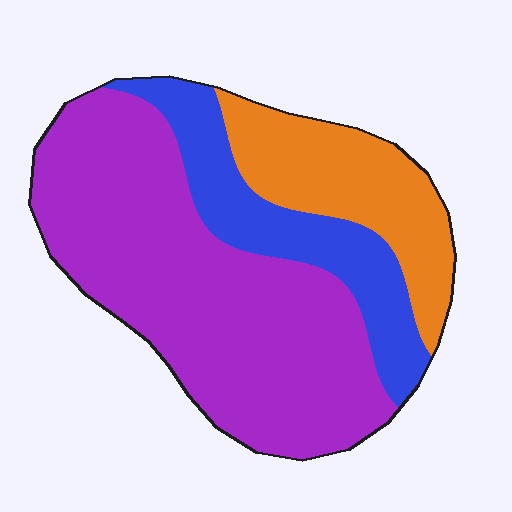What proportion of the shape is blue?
Blue covers around 20% of the shape.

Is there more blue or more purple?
Purple.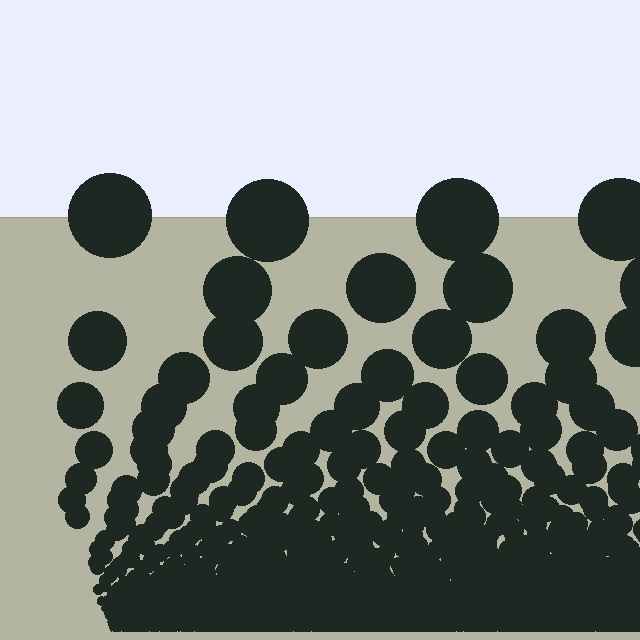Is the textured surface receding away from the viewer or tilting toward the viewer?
The surface appears to tilt toward the viewer. Texture elements get larger and sparser toward the top.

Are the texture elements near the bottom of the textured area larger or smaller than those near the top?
Smaller. The gradient is inverted — elements near the bottom are smaller and denser.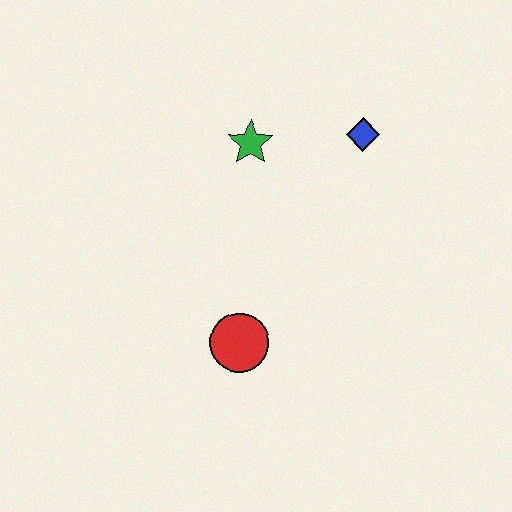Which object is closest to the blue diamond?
The green star is closest to the blue diamond.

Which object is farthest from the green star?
The red circle is farthest from the green star.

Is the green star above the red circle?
Yes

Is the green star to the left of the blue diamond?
Yes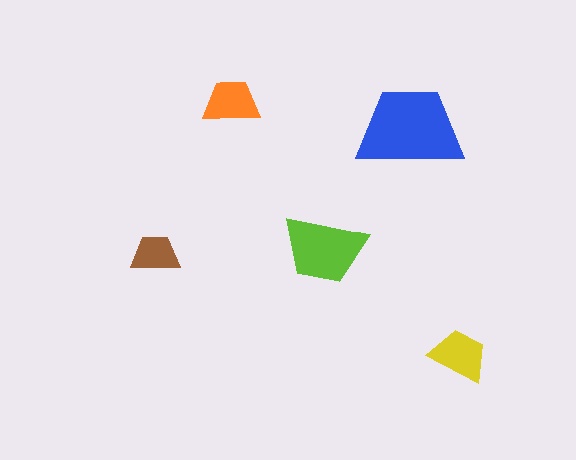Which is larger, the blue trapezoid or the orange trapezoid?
The blue one.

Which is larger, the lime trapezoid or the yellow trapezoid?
The lime one.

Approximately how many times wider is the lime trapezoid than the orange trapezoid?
About 1.5 times wider.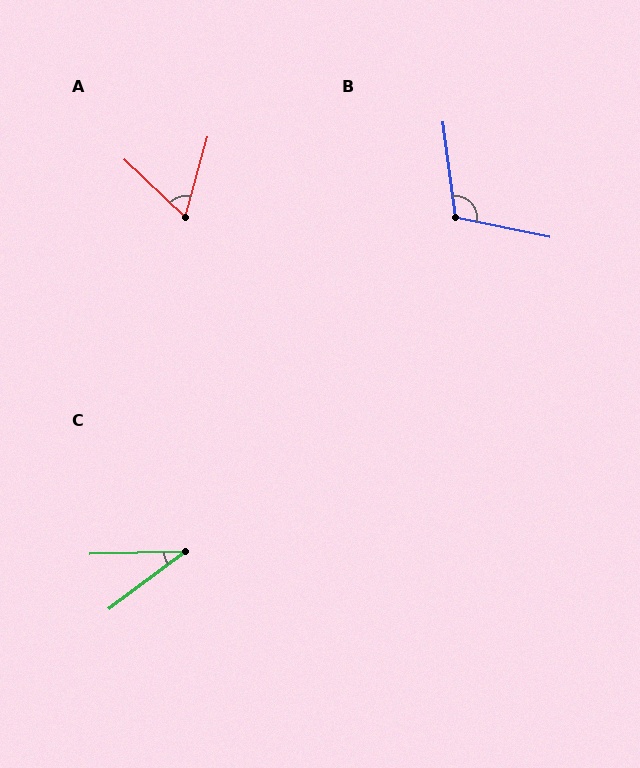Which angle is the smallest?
C, at approximately 35 degrees.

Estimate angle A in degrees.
Approximately 62 degrees.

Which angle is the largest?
B, at approximately 109 degrees.